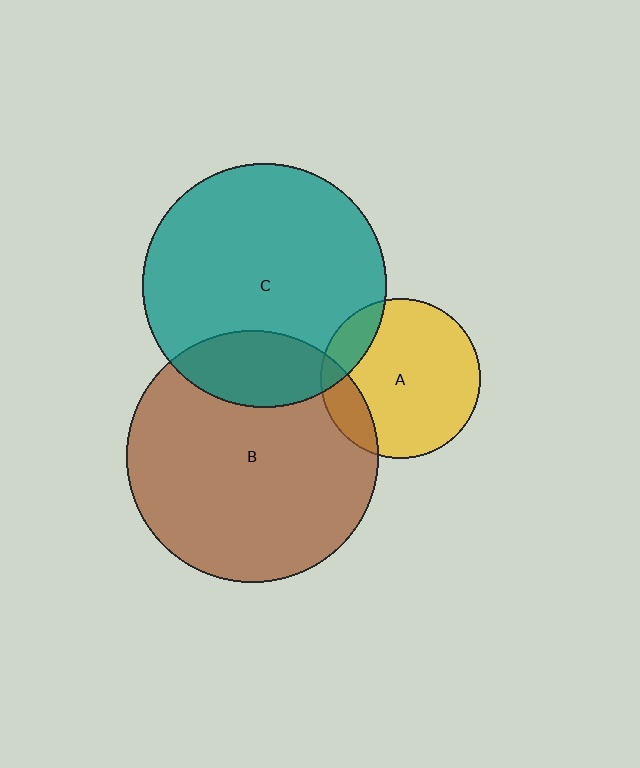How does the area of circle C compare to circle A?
Approximately 2.3 times.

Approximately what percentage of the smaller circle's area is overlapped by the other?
Approximately 15%.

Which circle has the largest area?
Circle B (brown).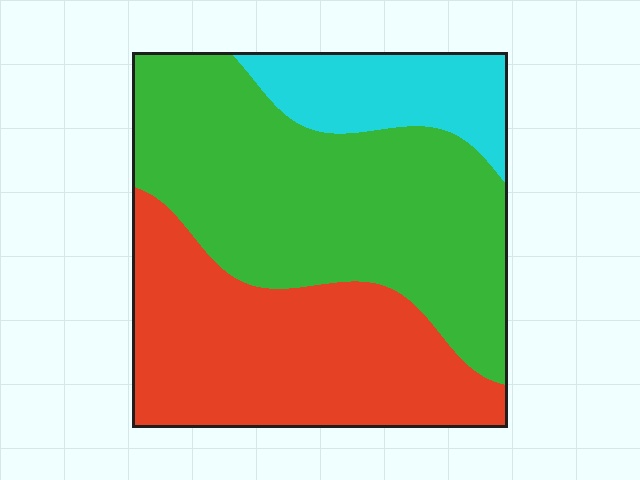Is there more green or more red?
Green.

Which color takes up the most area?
Green, at roughly 50%.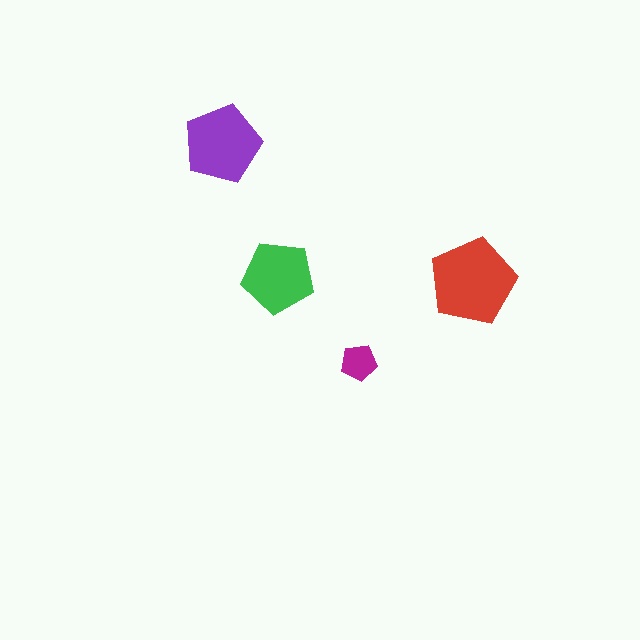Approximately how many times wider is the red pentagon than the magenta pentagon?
About 2.5 times wider.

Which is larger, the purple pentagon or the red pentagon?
The red one.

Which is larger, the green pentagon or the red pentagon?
The red one.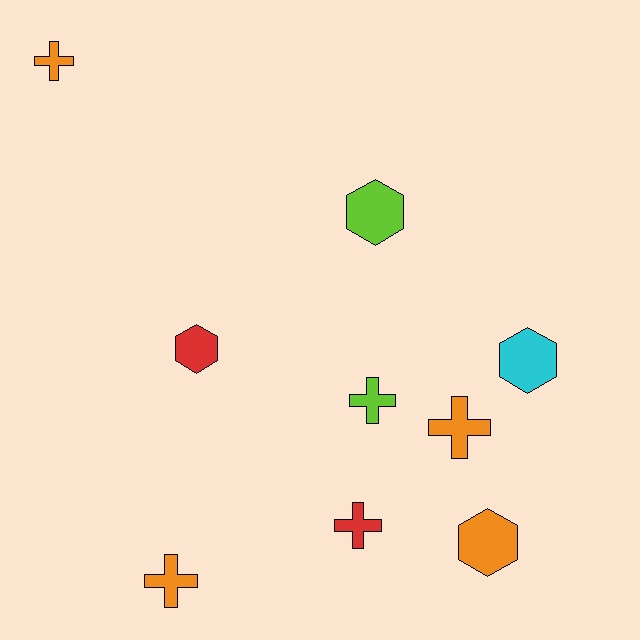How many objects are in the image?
There are 9 objects.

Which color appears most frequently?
Orange, with 4 objects.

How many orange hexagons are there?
There is 1 orange hexagon.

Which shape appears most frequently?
Cross, with 5 objects.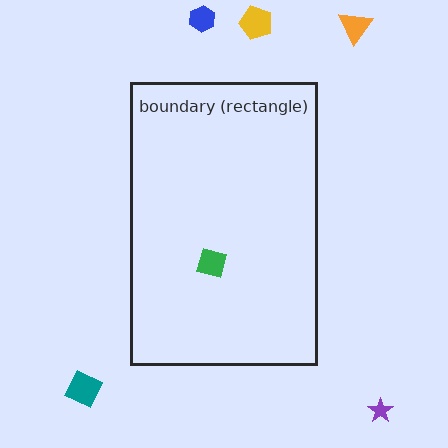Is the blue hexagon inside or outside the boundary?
Outside.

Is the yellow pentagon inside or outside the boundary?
Outside.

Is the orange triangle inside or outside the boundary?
Outside.